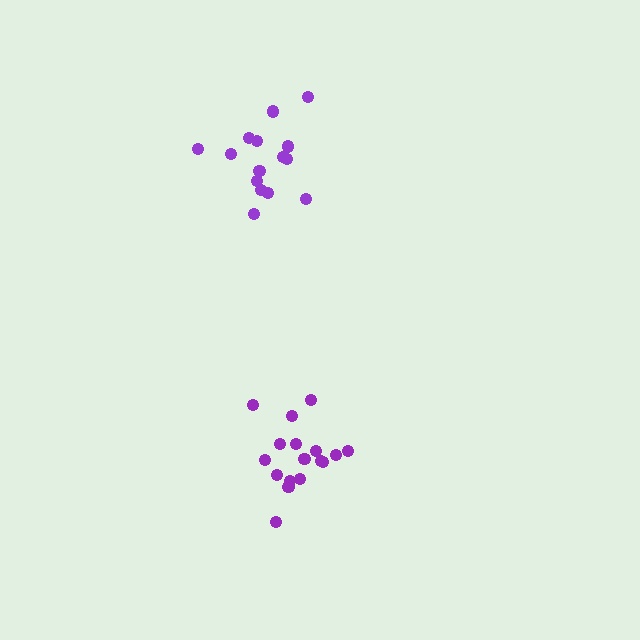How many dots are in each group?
Group 1: 17 dots, Group 2: 15 dots (32 total).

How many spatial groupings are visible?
There are 2 spatial groupings.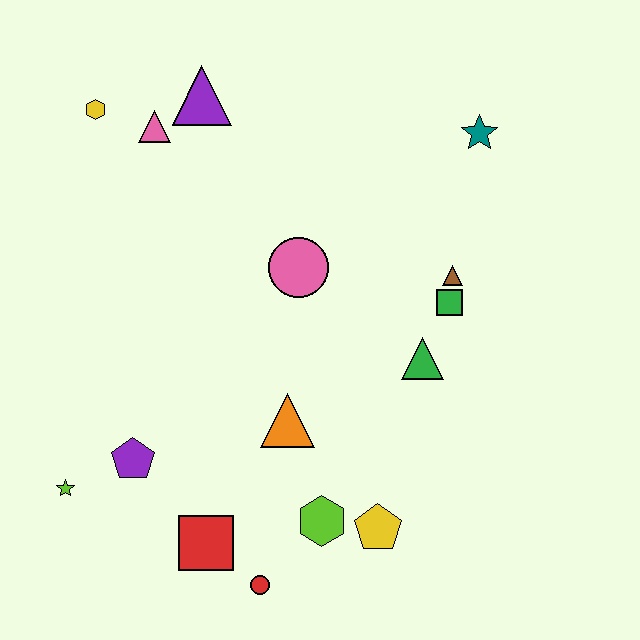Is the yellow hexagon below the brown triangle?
No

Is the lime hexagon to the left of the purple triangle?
No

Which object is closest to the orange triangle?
The lime hexagon is closest to the orange triangle.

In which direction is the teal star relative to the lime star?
The teal star is to the right of the lime star.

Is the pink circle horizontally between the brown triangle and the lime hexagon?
No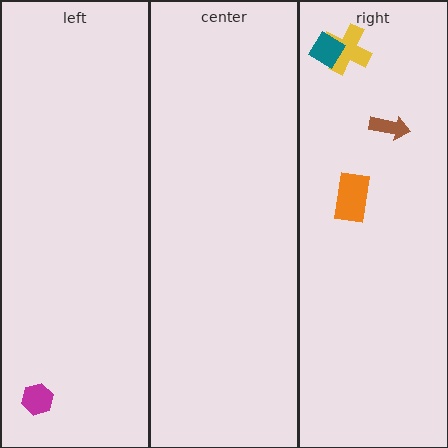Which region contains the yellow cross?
The right region.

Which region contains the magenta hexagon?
The left region.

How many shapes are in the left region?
1.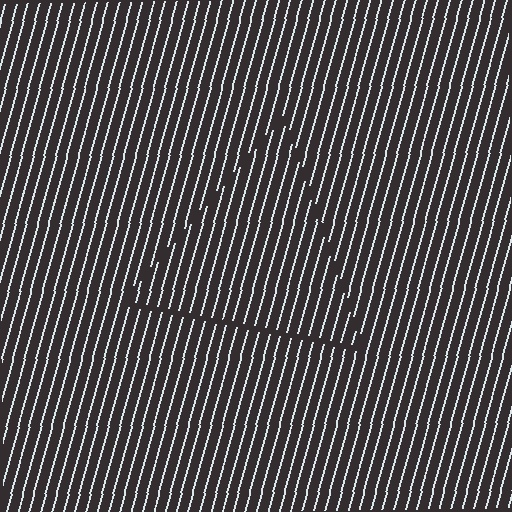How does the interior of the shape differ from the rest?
The interior of the shape contains the same grating, shifted by half a period — the contour is defined by the phase discontinuity where line-ends from the inner and outer gratings abut.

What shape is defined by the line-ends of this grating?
An illusory triangle. The interior of the shape contains the same grating, shifted by half a period — the contour is defined by the phase discontinuity where line-ends from the inner and outer gratings abut.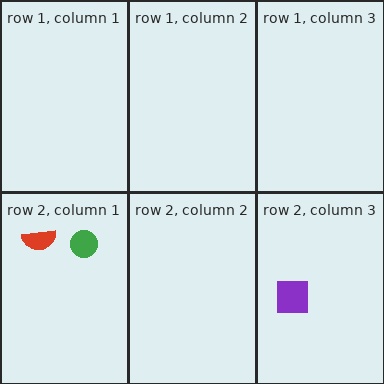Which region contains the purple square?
The row 2, column 3 region.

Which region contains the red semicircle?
The row 2, column 1 region.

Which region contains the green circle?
The row 2, column 1 region.